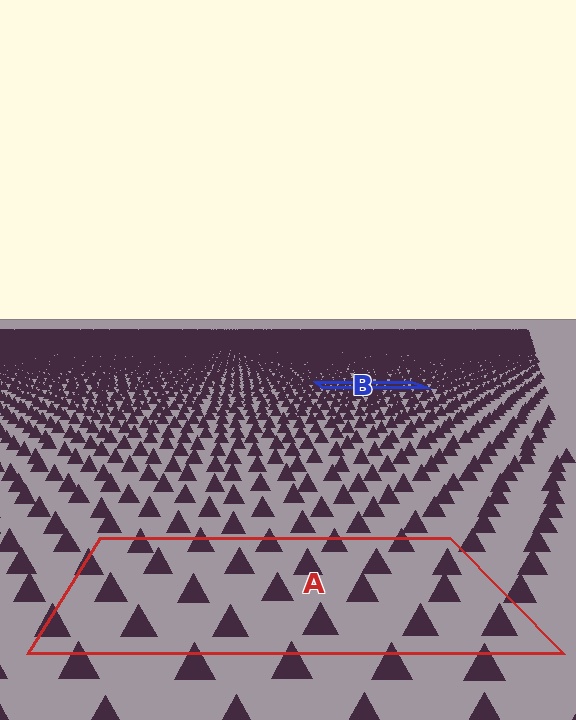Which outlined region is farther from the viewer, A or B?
Region B is farther from the viewer — the texture elements inside it appear smaller and more densely packed.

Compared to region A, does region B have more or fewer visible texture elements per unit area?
Region B has more texture elements per unit area — they are packed more densely because it is farther away.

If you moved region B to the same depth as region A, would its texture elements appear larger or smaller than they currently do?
They would appear larger. At a closer depth, the same texture elements are projected at a bigger on-screen size.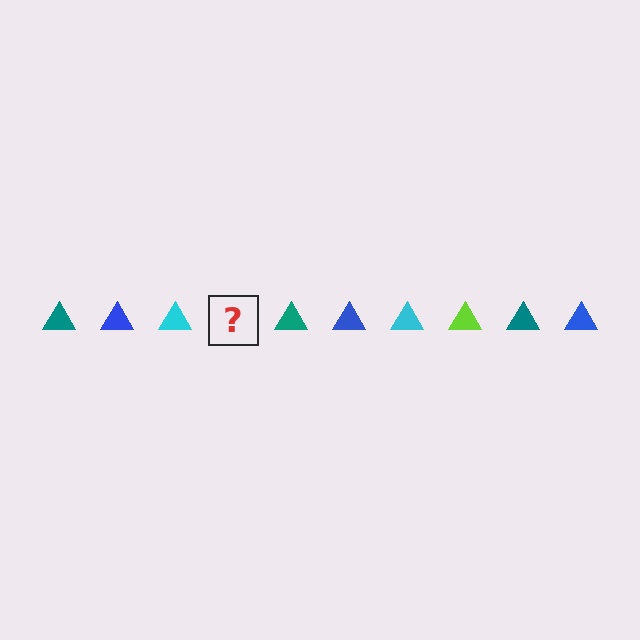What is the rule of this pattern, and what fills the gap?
The rule is that the pattern cycles through teal, blue, cyan, lime triangles. The gap should be filled with a lime triangle.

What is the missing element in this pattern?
The missing element is a lime triangle.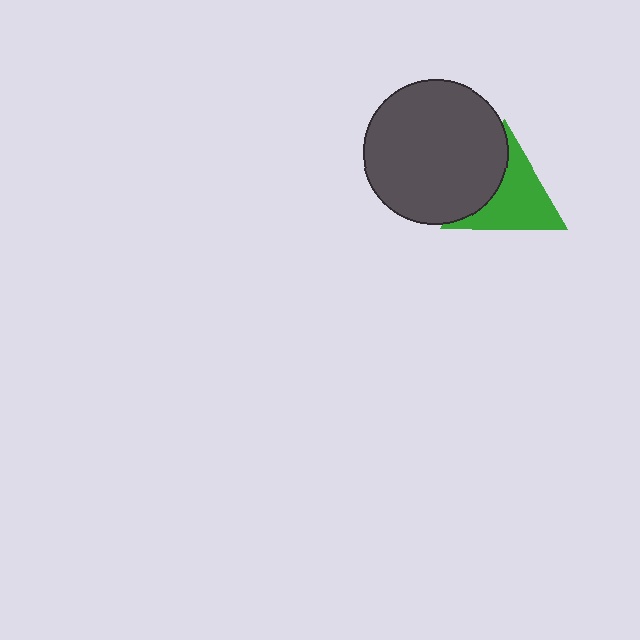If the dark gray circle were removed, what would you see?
You would see the complete green triangle.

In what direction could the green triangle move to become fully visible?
The green triangle could move right. That would shift it out from behind the dark gray circle entirely.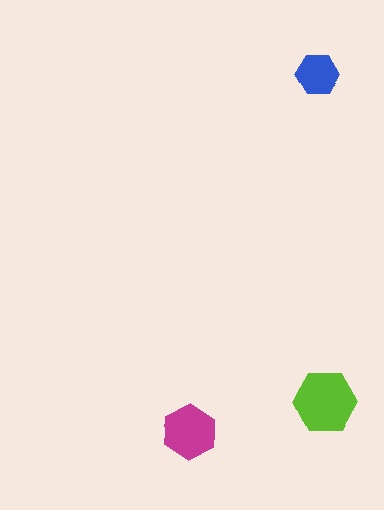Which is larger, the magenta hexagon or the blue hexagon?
The magenta one.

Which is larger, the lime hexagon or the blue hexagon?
The lime one.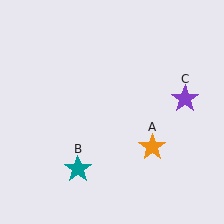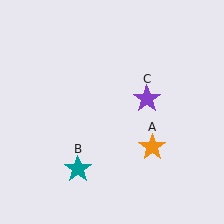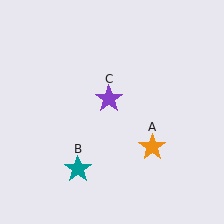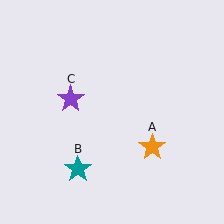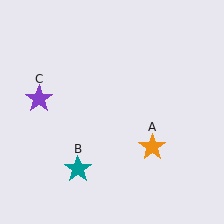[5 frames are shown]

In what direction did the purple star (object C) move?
The purple star (object C) moved left.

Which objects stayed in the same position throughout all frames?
Orange star (object A) and teal star (object B) remained stationary.